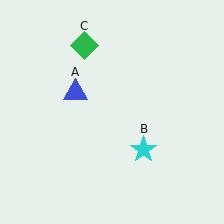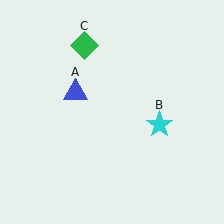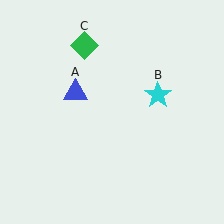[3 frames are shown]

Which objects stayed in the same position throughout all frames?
Blue triangle (object A) and green diamond (object C) remained stationary.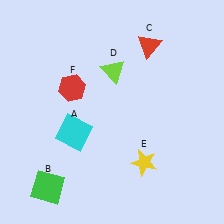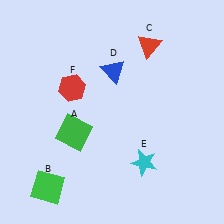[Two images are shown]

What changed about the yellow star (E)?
In Image 1, E is yellow. In Image 2, it changed to cyan.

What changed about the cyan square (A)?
In Image 1, A is cyan. In Image 2, it changed to green.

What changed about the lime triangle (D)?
In Image 1, D is lime. In Image 2, it changed to blue.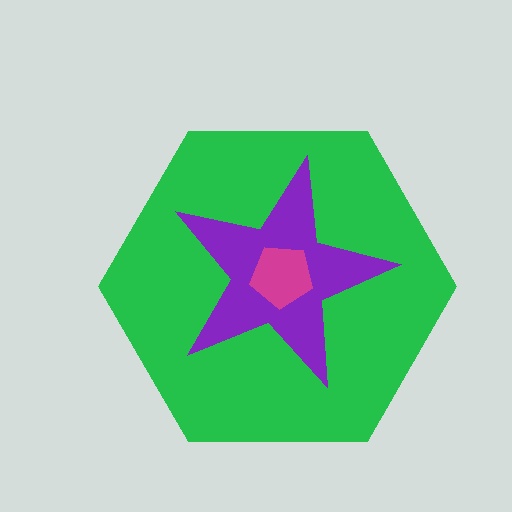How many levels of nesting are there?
3.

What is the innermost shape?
The magenta pentagon.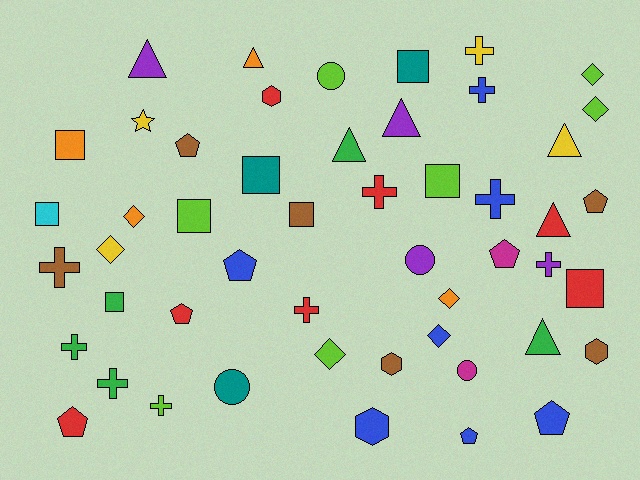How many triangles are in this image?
There are 7 triangles.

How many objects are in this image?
There are 50 objects.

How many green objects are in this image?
There are 5 green objects.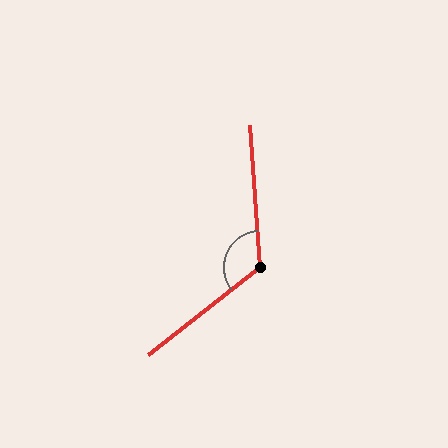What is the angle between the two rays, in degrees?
Approximately 124 degrees.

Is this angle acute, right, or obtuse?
It is obtuse.